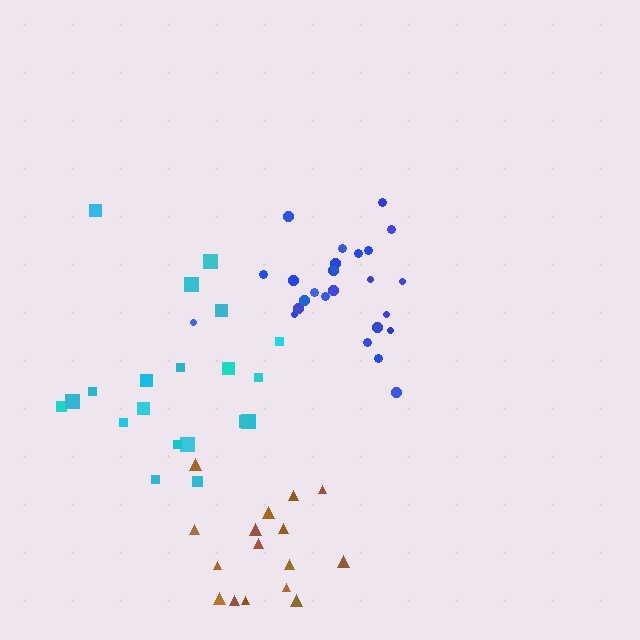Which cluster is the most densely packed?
Brown.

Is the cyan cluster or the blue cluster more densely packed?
Blue.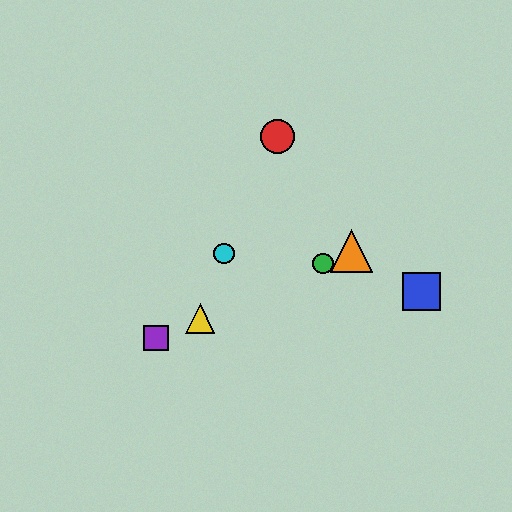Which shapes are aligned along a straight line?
The green circle, the yellow triangle, the purple square, the orange triangle are aligned along a straight line.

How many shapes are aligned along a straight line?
4 shapes (the green circle, the yellow triangle, the purple square, the orange triangle) are aligned along a straight line.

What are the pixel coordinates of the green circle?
The green circle is at (323, 264).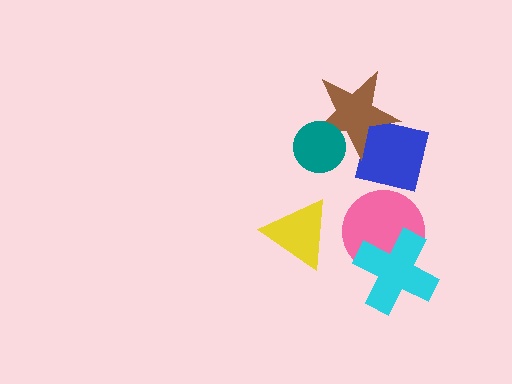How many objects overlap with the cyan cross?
1 object overlaps with the cyan cross.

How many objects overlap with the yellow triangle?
0 objects overlap with the yellow triangle.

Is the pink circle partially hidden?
Yes, it is partially covered by another shape.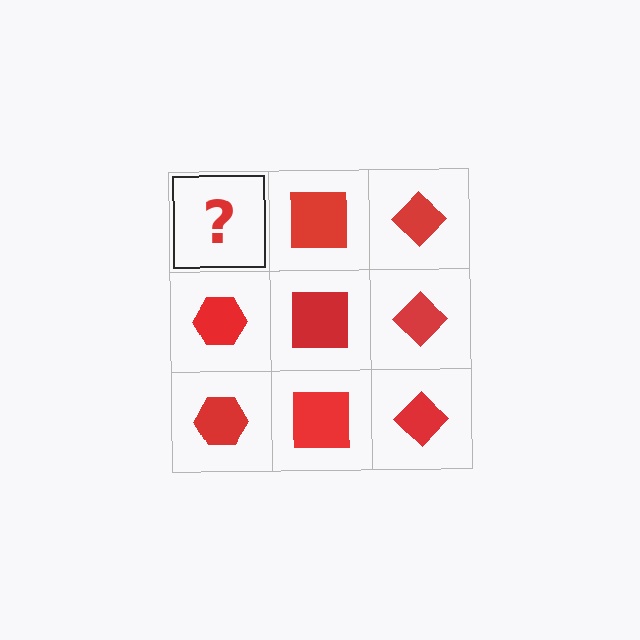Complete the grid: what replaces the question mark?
The question mark should be replaced with a red hexagon.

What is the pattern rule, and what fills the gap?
The rule is that each column has a consistent shape. The gap should be filled with a red hexagon.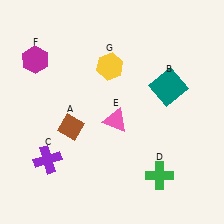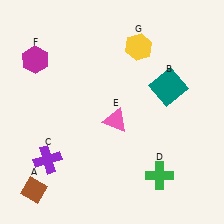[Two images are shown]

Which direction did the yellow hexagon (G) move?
The yellow hexagon (G) moved right.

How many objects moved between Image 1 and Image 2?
2 objects moved between the two images.